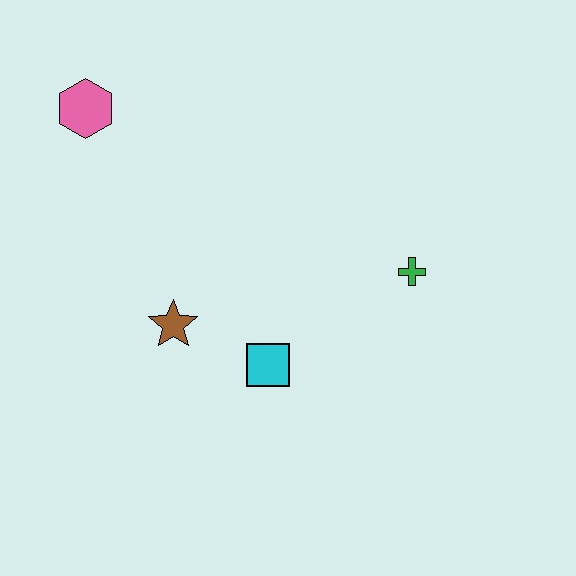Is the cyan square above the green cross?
No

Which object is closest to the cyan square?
The brown star is closest to the cyan square.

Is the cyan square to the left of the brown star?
No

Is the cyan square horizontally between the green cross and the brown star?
Yes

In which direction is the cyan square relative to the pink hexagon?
The cyan square is below the pink hexagon.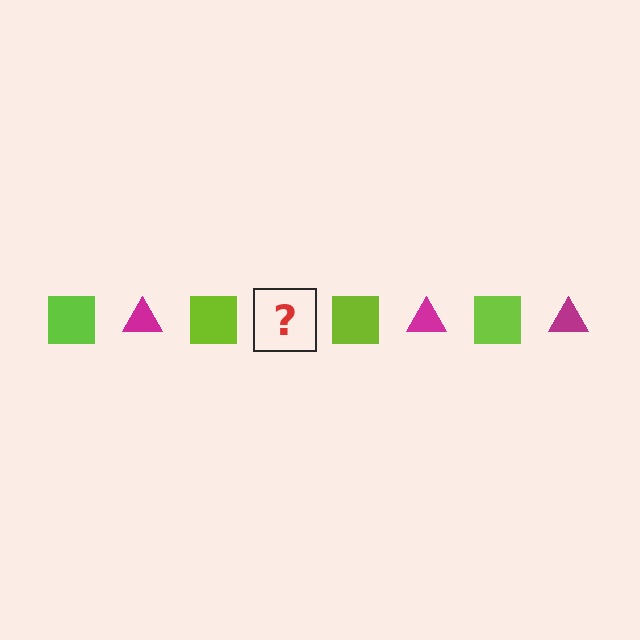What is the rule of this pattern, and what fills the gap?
The rule is that the pattern alternates between lime square and magenta triangle. The gap should be filled with a magenta triangle.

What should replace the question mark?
The question mark should be replaced with a magenta triangle.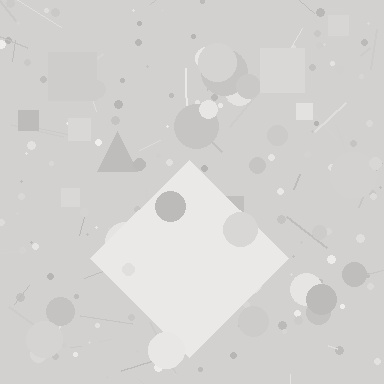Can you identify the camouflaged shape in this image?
The camouflaged shape is a diamond.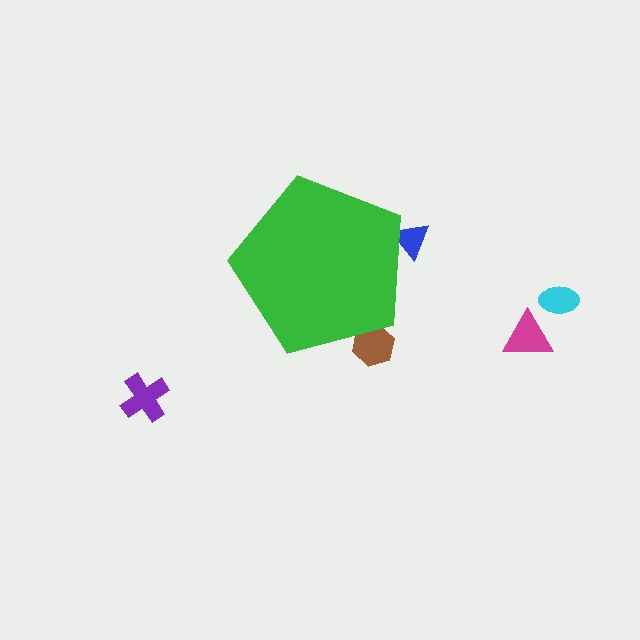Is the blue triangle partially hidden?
Yes, the blue triangle is partially hidden behind the green pentagon.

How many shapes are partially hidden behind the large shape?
2 shapes are partially hidden.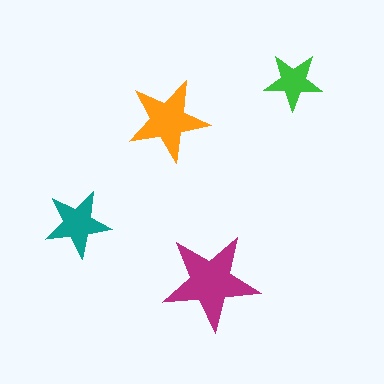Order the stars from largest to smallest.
the magenta one, the orange one, the teal one, the green one.